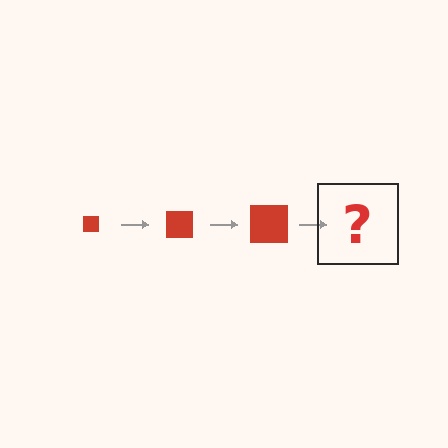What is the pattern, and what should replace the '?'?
The pattern is that the square gets progressively larger each step. The '?' should be a red square, larger than the previous one.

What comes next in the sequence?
The next element should be a red square, larger than the previous one.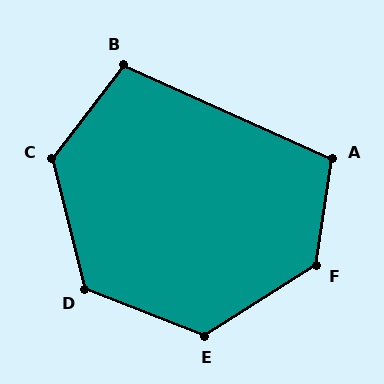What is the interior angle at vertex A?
Approximately 106 degrees (obtuse).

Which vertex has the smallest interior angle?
B, at approximately 103 degrees.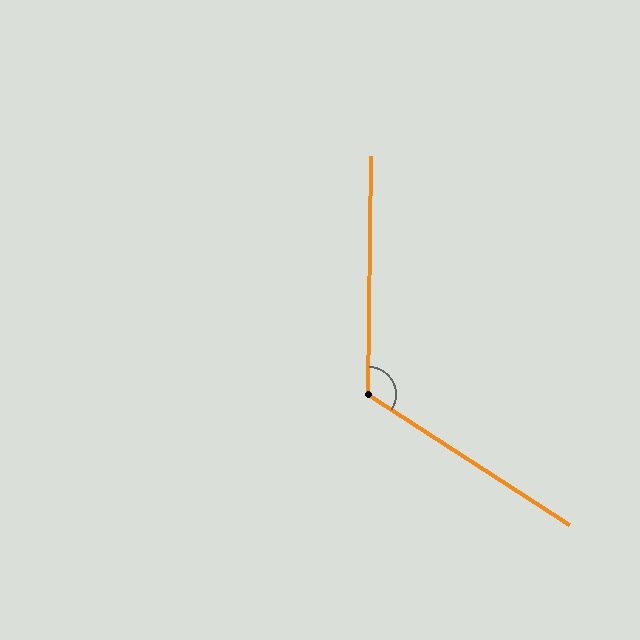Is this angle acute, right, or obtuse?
It is obtuse.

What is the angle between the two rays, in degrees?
Approximately 122 degrees.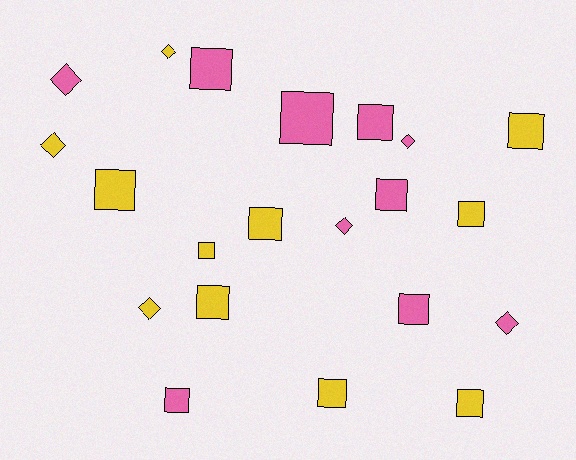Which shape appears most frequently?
Square, with 14 objects.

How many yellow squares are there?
There are 8 yellow squares.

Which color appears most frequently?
Yellow, with 11 objects.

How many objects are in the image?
There are 21 objects.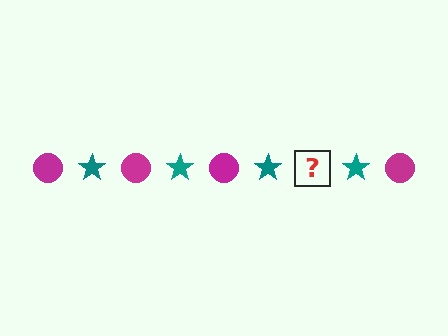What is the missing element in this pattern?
The missing element is a magenta circle.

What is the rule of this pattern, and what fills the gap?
The rule is that the pattern alternates between magenta circle and teal star. The gap should be filled with a magenta circle.